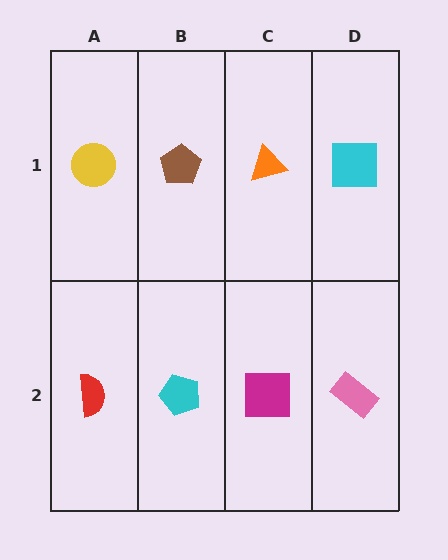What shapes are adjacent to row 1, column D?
A pink rectangle (row 2, column D), an orange triangle (row 1, column C).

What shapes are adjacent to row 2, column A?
A yellow circle (row 1, column A), a cyan pentagon (row 2, column B).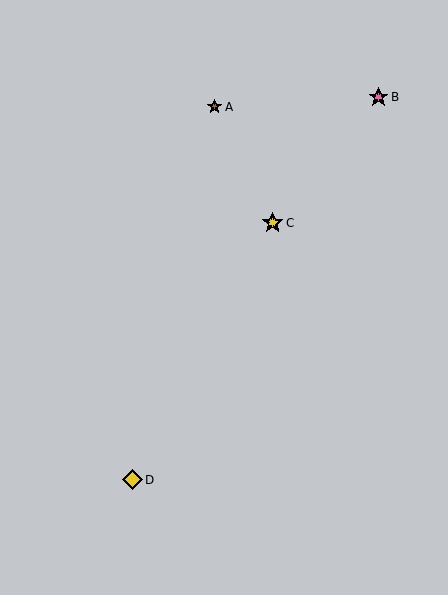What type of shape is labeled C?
Shape C is a yellow star.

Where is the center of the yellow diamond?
The center of the yellow diamond is at (133, 480).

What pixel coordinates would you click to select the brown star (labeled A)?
Click at (214, 107) to select the brown star A.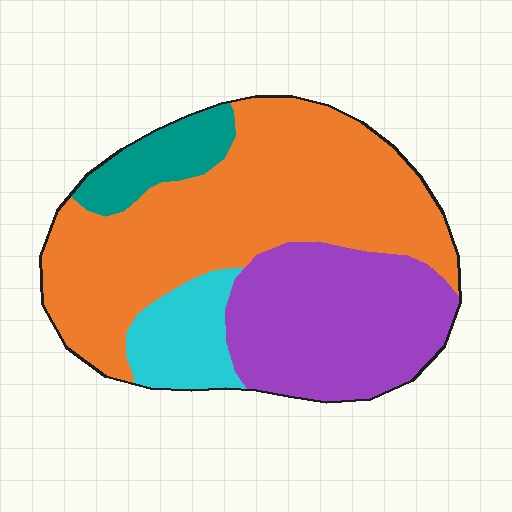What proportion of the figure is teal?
Teal takes up less than a sixth of the figure.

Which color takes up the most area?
Orange, at roughly 50%.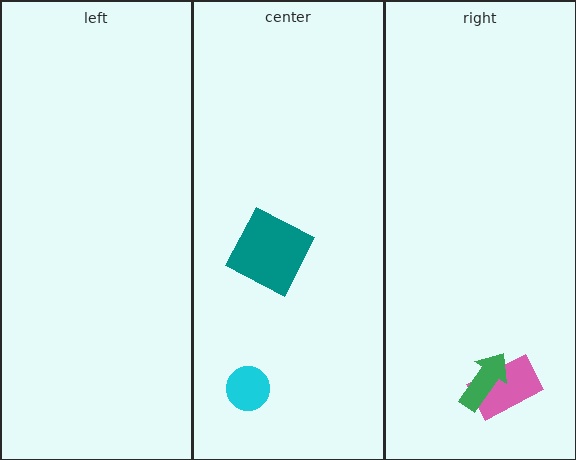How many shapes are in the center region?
2.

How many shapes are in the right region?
2.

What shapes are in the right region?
The pink rectangle, the green arrow.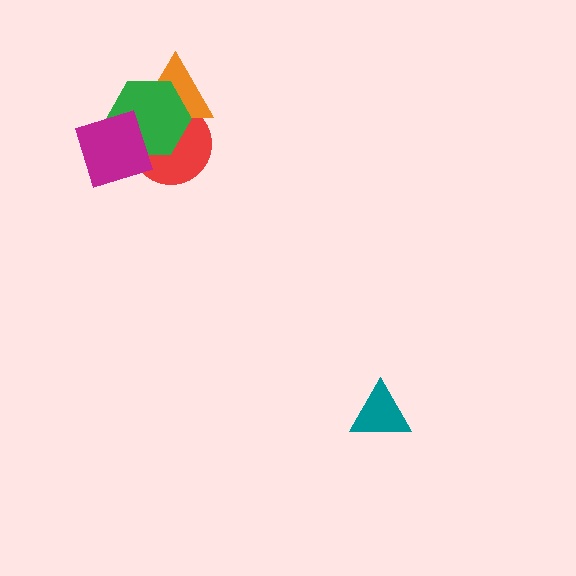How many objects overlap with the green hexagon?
3 objects overlap with the green hexagon.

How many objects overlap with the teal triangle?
0 objects overlap with the teal triangle.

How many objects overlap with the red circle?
3 objects overlap with the red circle.